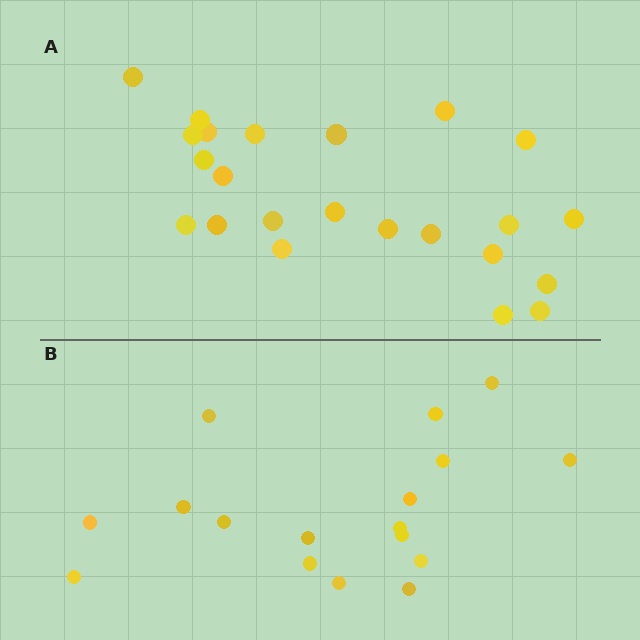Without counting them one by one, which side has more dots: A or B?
Region A (the top region) has more dots.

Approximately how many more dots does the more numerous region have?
Region A has about 6 more dots than region B.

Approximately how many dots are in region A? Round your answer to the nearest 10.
About 20 dots. (The exact count is 23, which rounds to 20.)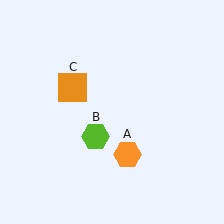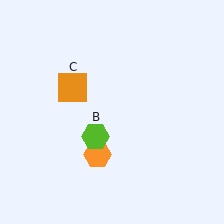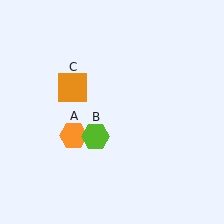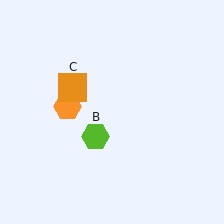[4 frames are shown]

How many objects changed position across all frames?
1 object changed position: orange hexagon (object A).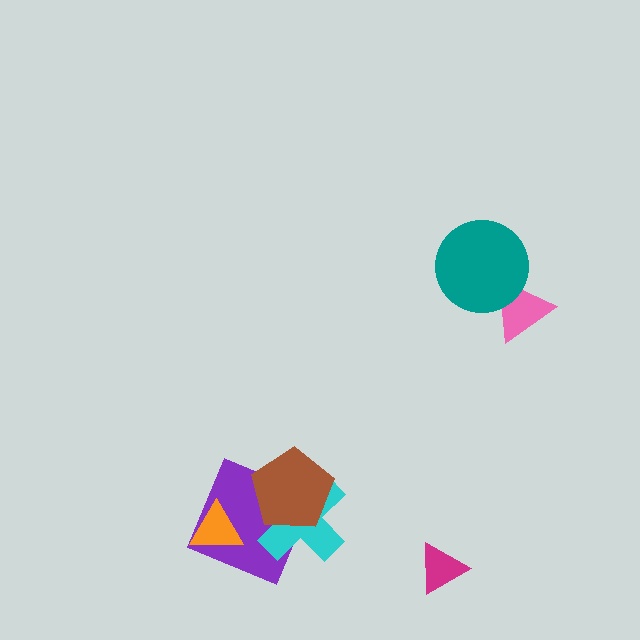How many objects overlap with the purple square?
3 objects overlap with the purple square.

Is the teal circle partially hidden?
No, no other shape covers it.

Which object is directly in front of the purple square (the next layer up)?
The orange triangle is directly in front of the purple square.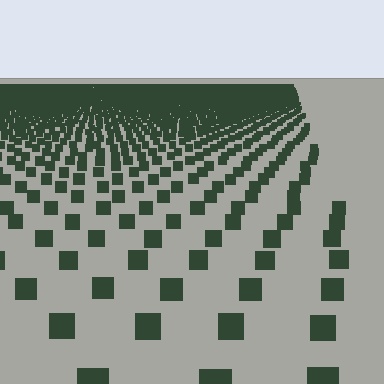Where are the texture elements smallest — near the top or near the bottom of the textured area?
Near the top.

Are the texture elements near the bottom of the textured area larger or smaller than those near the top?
Larger. Near the bottom, elements are closer to the viewer and appear at a bigger on-screen size.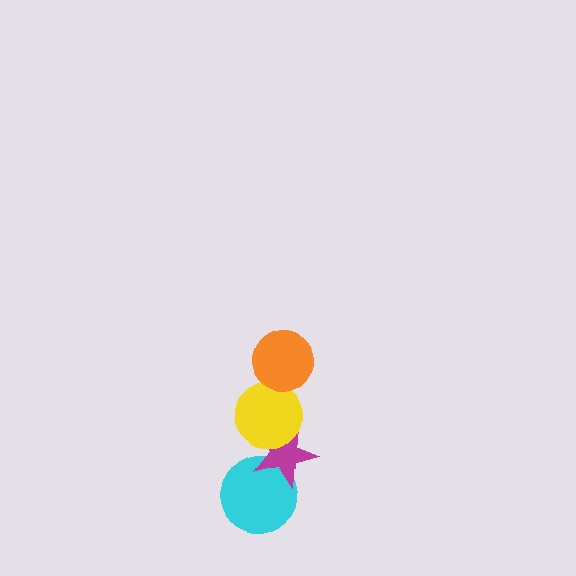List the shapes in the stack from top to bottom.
From top to bottom: the orange circle, the yellow circle, the magenta star, the cyan circle.